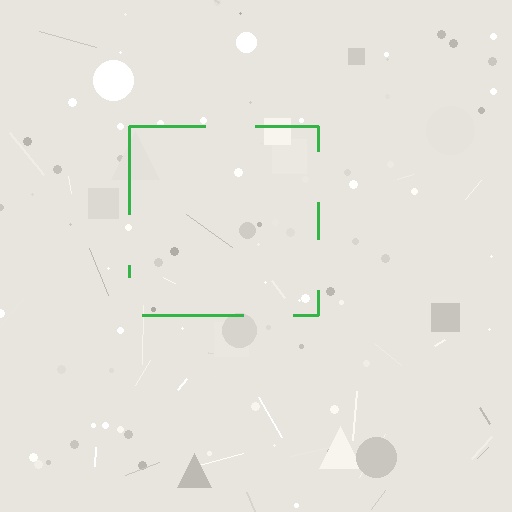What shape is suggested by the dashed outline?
The dashed outline suggests a square.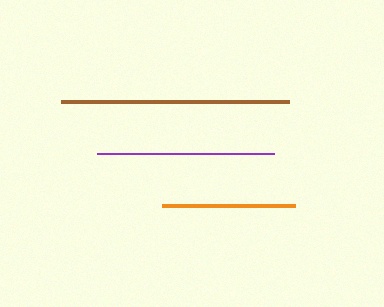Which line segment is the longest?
The brown line is the longest at approximately 228 pixels.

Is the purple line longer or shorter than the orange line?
The purple line is longer than the orange line.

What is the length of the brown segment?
The brown segment is approximately 228 pixels long.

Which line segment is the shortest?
The orange line is the shortest at approximately 133 pixels.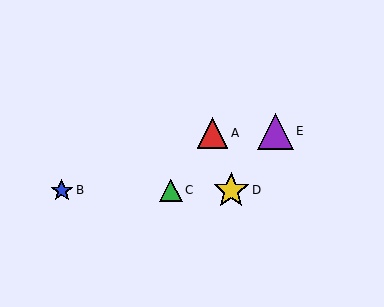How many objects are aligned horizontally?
3 objects (B, C, D) are aligned horizontally.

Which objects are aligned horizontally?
Objects B, C, D are aligned horizontally.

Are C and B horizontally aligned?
Yes, both are at y≈191.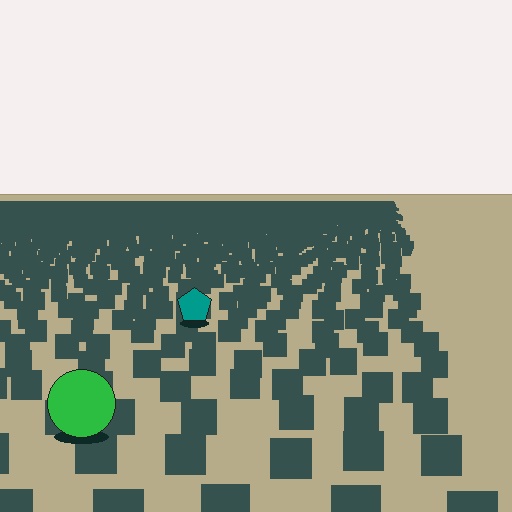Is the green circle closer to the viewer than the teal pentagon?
Yes. The green circle is closer — you can tell from the texture gradient: the ground texture is coarser near it.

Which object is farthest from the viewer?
The teal pentagon is farthest from the viewer. It appears smaller and the ground texture around it is denser.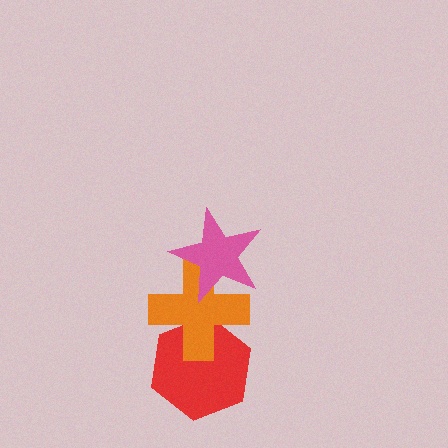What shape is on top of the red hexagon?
The orange cross is on top of the red hexagon.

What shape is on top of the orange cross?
The pink star is on top of the orange cross.